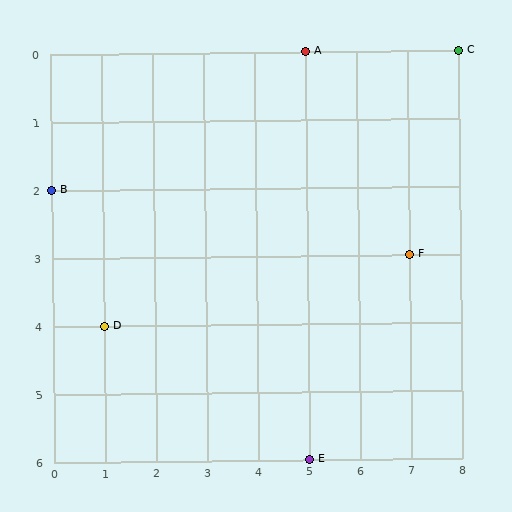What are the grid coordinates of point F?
Point F is at grid coordinates (7, 3).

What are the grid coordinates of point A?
Point A is at grid coordinates (5, 0).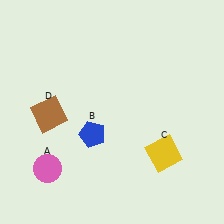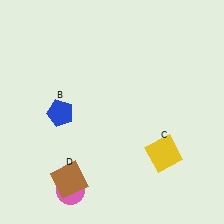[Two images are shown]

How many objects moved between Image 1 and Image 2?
3 objects moved between the two images.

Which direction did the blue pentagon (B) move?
The blue pentagon (B) moved left.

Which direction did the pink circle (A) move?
The pink circle (A) moved right.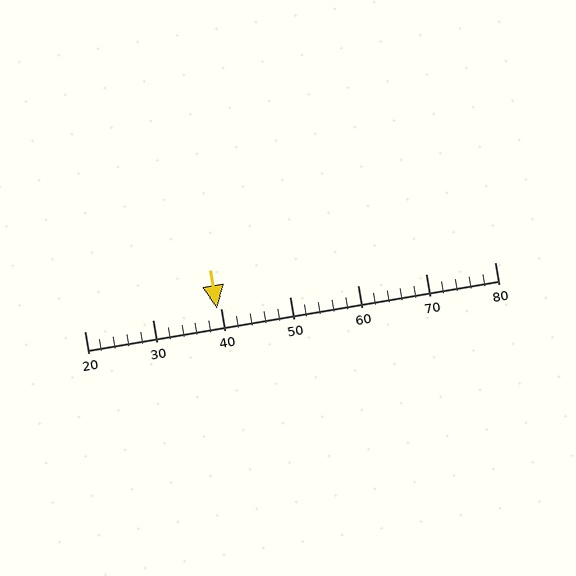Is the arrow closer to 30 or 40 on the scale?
The arrow is closer to 40.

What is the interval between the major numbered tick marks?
The major tick marks are spaced 10 units apart.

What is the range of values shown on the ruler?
The ruler shows values from 20 to 80.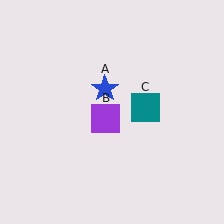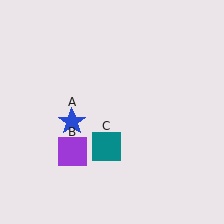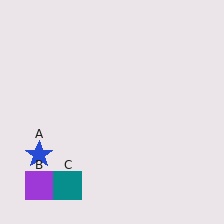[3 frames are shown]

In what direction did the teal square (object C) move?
The teal square (object C) moved down and to the left.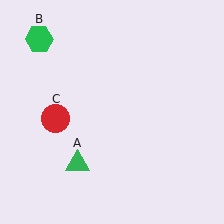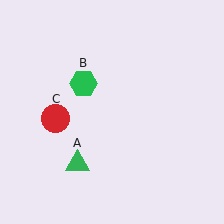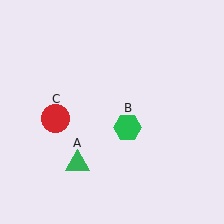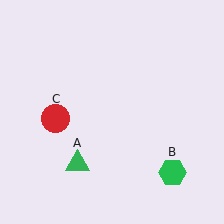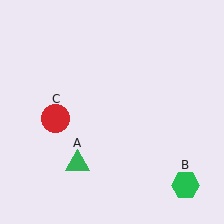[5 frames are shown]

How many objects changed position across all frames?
1 object changed position: green hexagon (object B).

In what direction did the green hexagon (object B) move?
The green hexagon (object B) moved down and to the right.